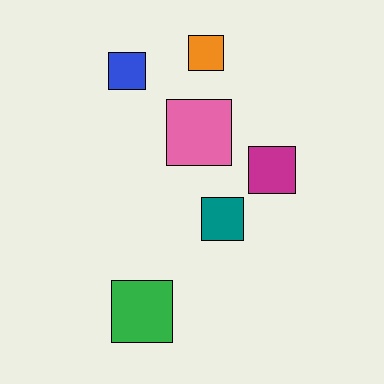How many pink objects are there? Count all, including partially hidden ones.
There is 1 pink object.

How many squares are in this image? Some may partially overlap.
There are 6 squares.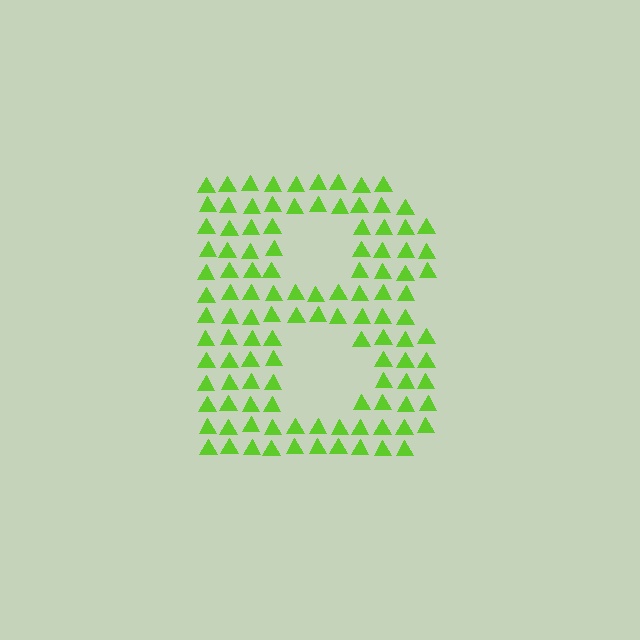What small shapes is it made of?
It is made of small triangles.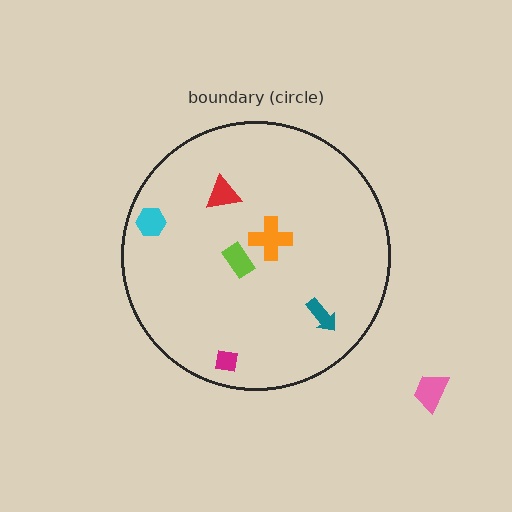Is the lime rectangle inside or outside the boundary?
Inside.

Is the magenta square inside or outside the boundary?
Inside.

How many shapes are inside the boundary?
6 inside, 1 outside.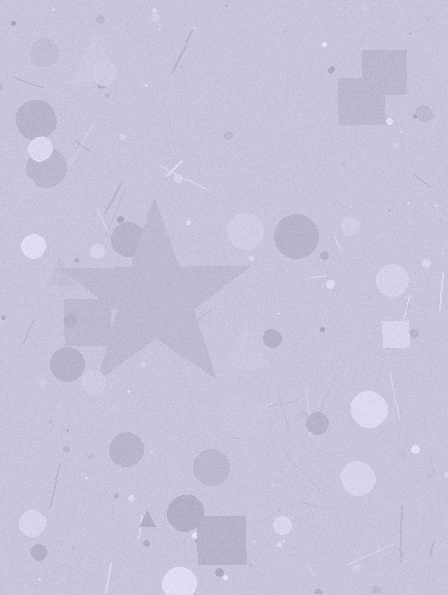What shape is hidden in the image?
A star is hidden in the image.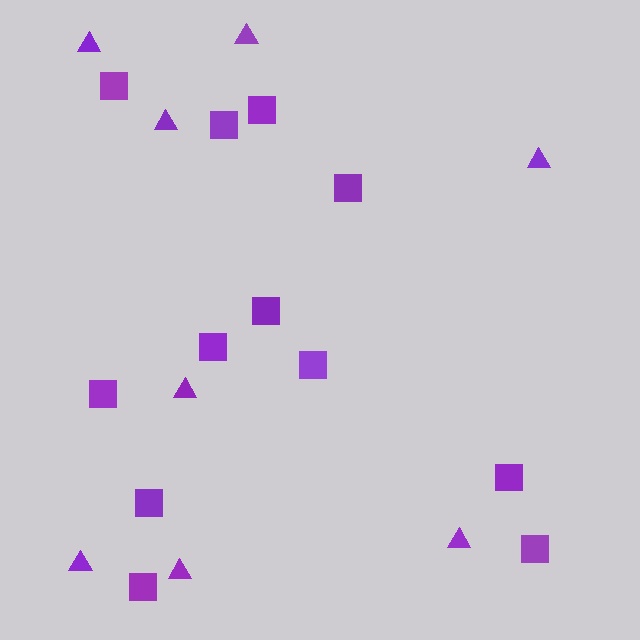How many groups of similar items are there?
There are 2 groups: one group of triangles (8) and one group of squares (12).